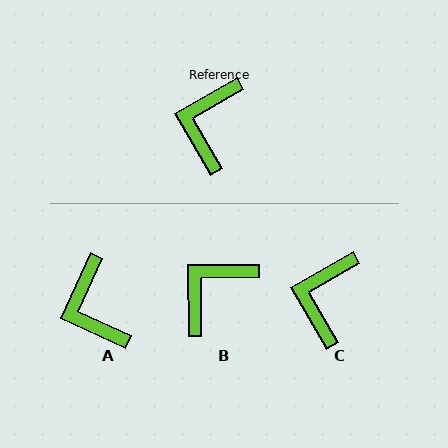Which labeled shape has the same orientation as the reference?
C.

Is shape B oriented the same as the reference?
No, it is off by about 30 degrees.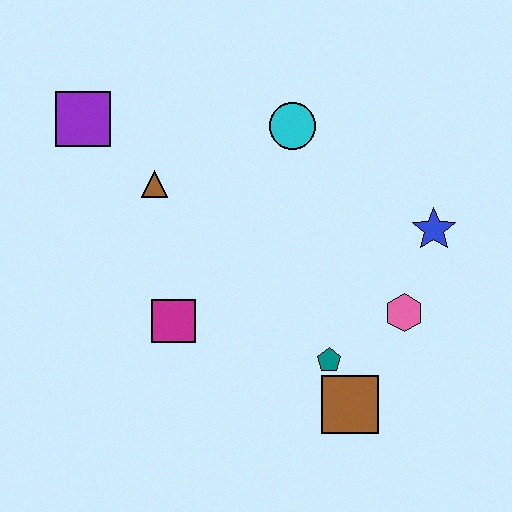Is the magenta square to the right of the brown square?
No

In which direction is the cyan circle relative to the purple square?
The cyan circle is to the right of the purple square.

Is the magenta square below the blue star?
Yes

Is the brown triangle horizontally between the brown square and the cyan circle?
No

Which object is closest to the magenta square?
The brown triangle is closest to the magenta square.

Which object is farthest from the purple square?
The brown square is farthest from the purple square.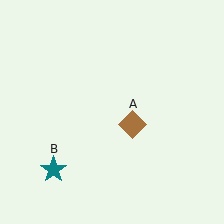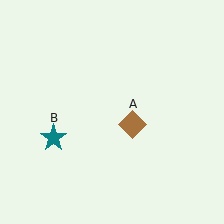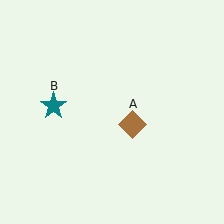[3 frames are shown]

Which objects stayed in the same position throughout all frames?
Brown diamond (object A) remained stationary.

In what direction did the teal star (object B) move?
The teal star (object B) moved up.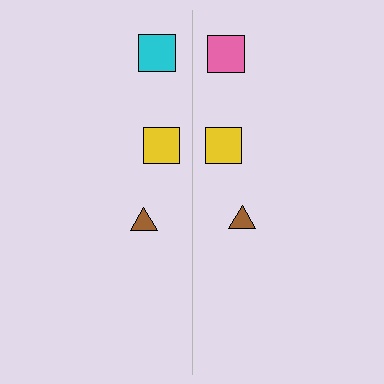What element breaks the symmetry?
The pink square on the right side breaks the symmetry — its mirror counterpart is cyan.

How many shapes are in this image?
There are 6 shapes in this image.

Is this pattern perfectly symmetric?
No, the pattern is not perfectly symmetric. The pink square on the right side breaks the symmetry — its mirror counterpart is cyan.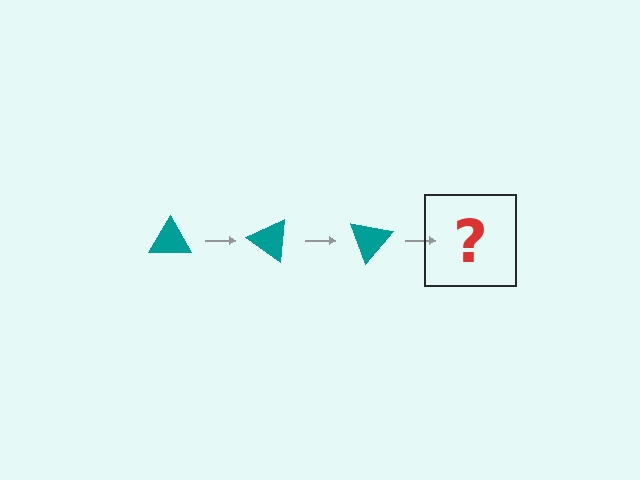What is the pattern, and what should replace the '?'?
The pattern is that the triangle rotates 35 degrees each step. The '?' should be a teal triangle rotated 105 degrees.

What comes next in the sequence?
The next element should be a teal triangle rotated 105 degrees.